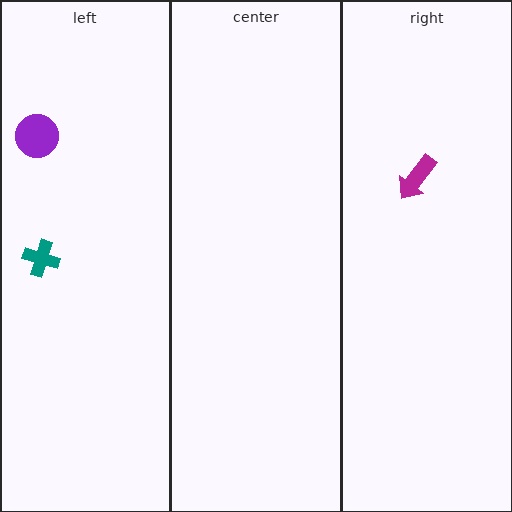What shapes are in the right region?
The magenta arrow.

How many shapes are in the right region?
1.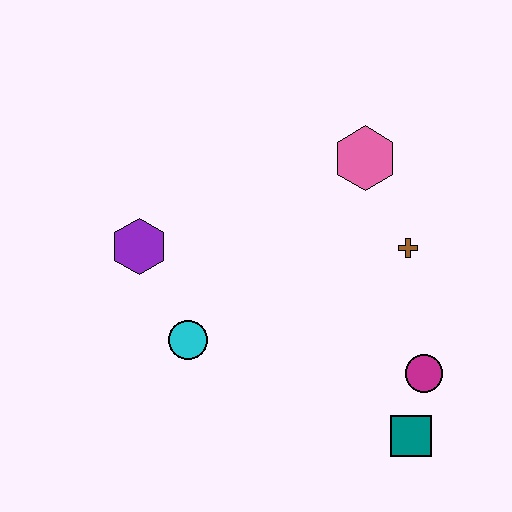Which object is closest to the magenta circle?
The teal square is closest to the magenta circle.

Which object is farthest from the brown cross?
The purple hexagon is farthest from the brown cross.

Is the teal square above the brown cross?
No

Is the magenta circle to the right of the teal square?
Yes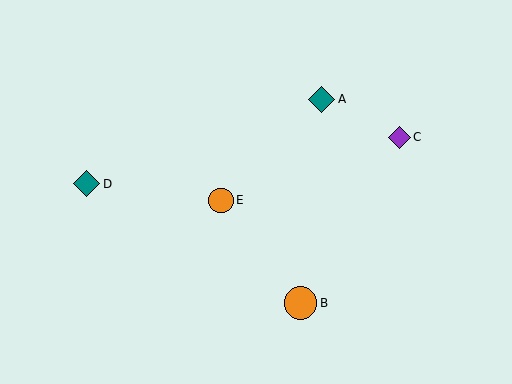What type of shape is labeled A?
Shape A is a teal diamond.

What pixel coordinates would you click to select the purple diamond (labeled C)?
Click at (399, 137) to select the purple diamond C.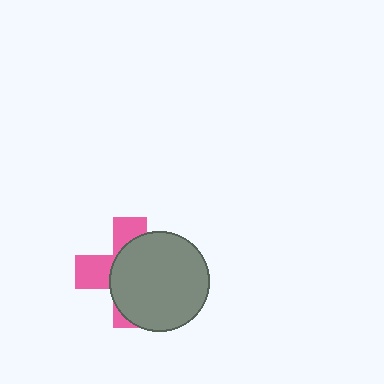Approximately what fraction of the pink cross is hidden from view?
Roughly 64% of the pink cross is hidden behind the gray circle.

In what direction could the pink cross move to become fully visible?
The pink cross could move left. That would shift it out from behind the gray circle entirely.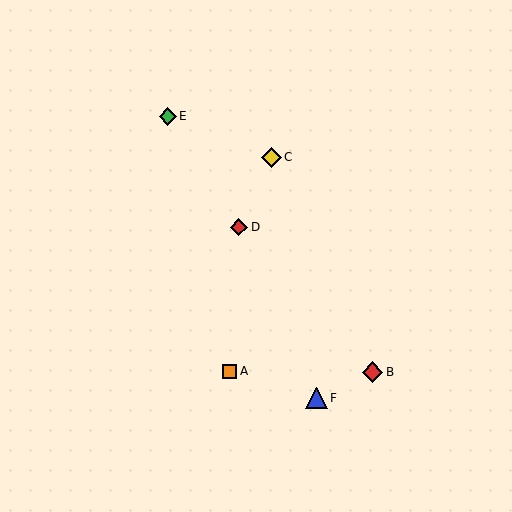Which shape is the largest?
The blue triangle (labeled F) is the largest.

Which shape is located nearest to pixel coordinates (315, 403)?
The blue triangle (labeled F) at (317, 398) is nearest to that location.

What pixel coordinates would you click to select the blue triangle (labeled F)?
Click at (317, 398) to select the blue triangle F.